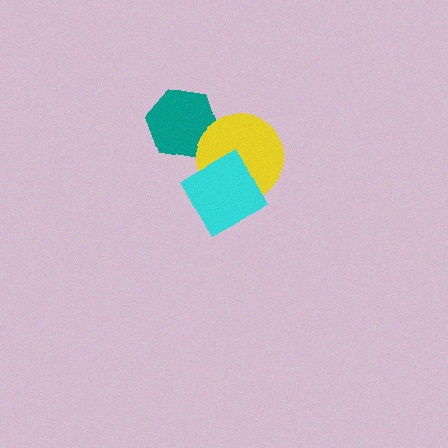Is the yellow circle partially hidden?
Yes, it is partially covered by another shape.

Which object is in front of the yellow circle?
The cyan diamond is in front of the yellow circle.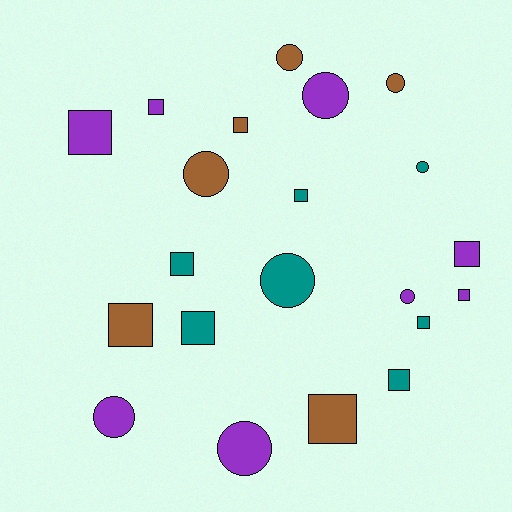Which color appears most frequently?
Purple, with 8 objects.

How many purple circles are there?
There are 4 purple circles.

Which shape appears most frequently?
Square, with 12 objects.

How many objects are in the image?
There are 21 objects.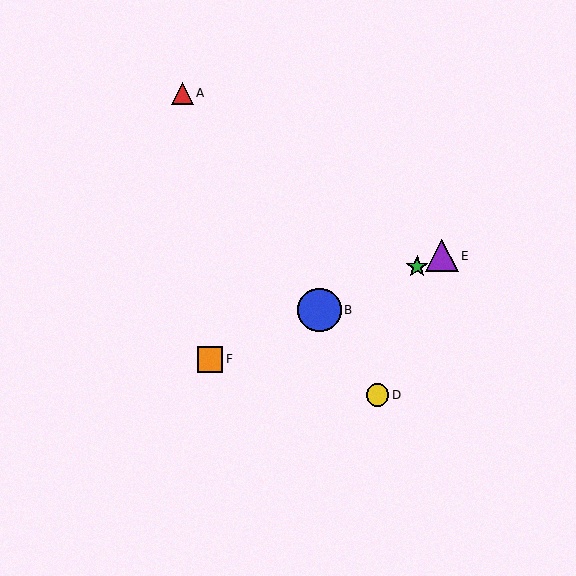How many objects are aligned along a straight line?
4 objects (B, C, E, F) are aligned along a straight line.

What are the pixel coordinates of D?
Object D is at (378, 395).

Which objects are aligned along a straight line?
Objects B, C, E, F are aligned along a straight line.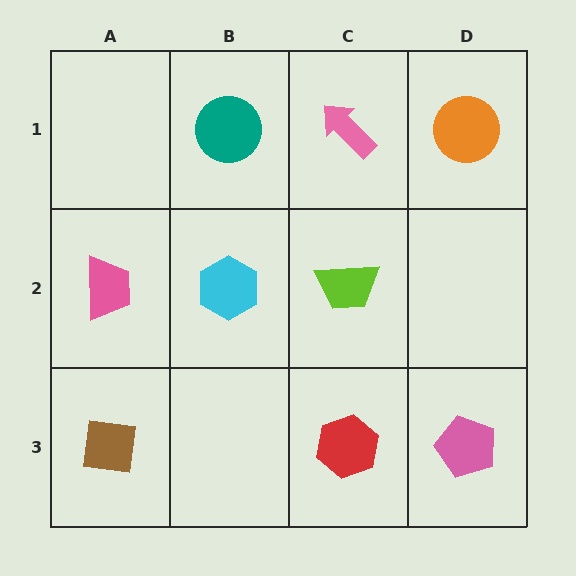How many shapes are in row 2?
3 shapes.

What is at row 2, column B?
A cyan hexagon.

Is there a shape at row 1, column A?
No, that cell is empty.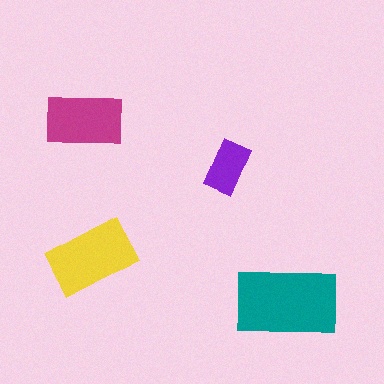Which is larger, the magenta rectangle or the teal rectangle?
The teal one.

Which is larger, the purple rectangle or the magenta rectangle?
The magenta one.